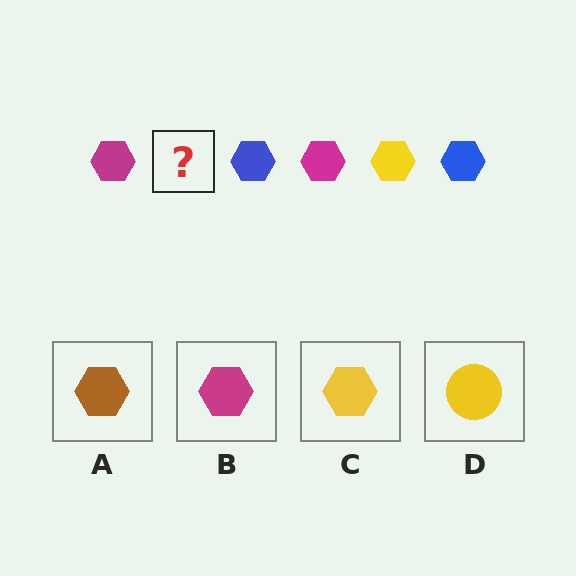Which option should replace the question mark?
Option C.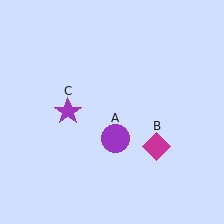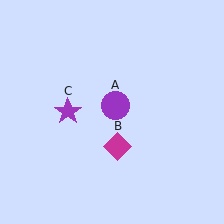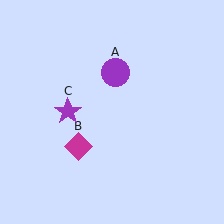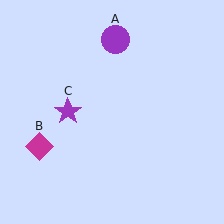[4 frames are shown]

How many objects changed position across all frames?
2 objects changed position: purple circle (object A), magenta diamond (object B).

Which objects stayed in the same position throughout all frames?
Purple star (object C) remained stationary.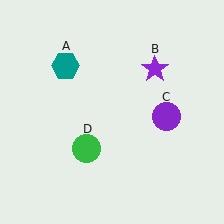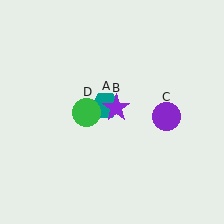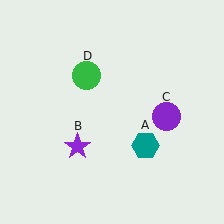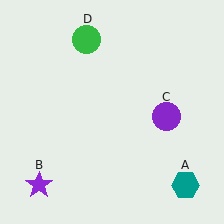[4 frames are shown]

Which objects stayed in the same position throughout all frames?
Purple circle (object C) remained stationary.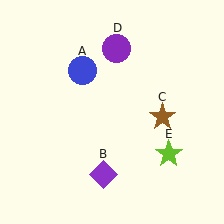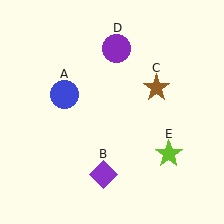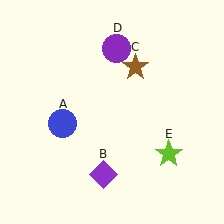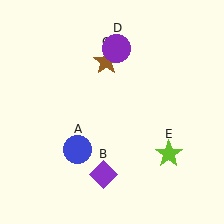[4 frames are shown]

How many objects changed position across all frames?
2 objects changed position: blue circle (object A), brown star (object C).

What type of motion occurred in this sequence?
The blue circle (object A), brown star (object C) rotated counterclockwise around the center of the scene.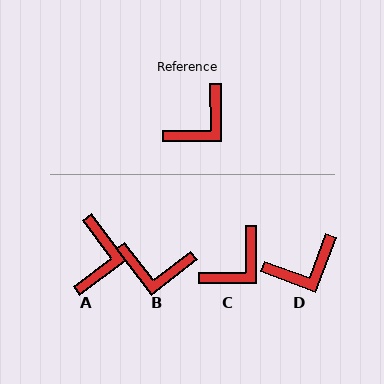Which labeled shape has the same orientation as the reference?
C.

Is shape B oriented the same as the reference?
No, it is off by about 53 degrees.